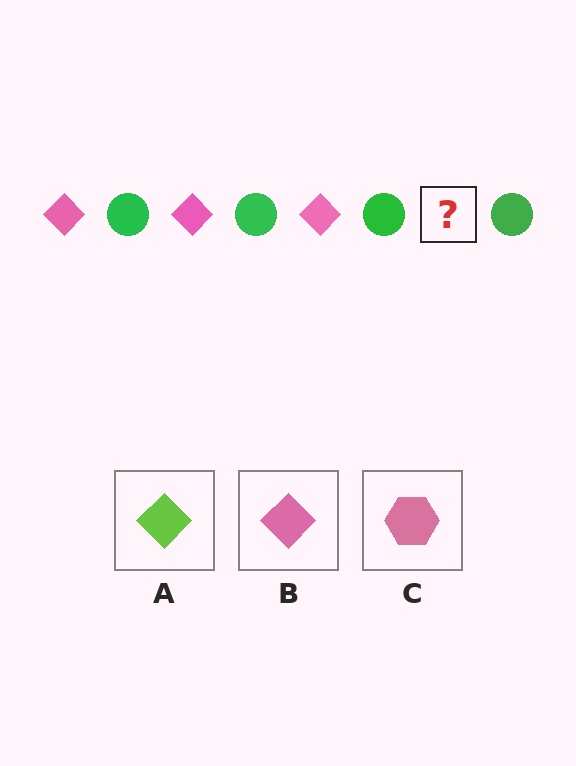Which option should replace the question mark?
Option B.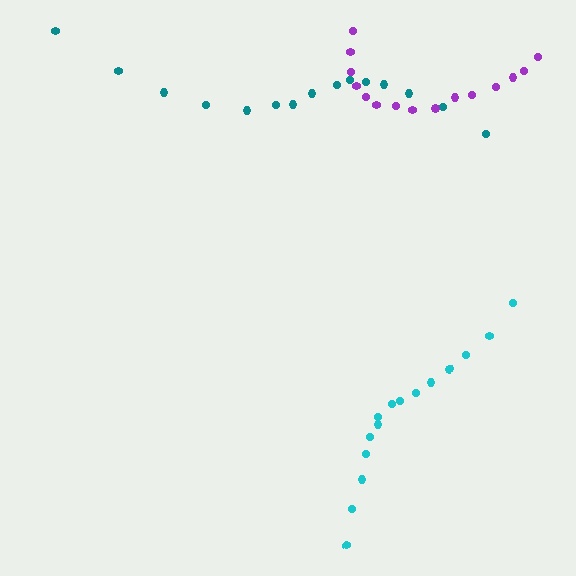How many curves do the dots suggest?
There are 3 distinct paths.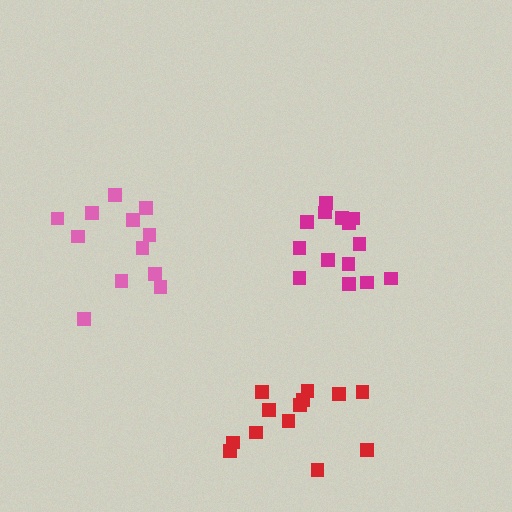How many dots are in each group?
Group 1: 14 dots, Group 2: 12 dots, Group 3: 13 dots (39 total).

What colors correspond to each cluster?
The clusters are colored: magenta, pink, red.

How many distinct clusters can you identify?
There are 3 distinct clusters.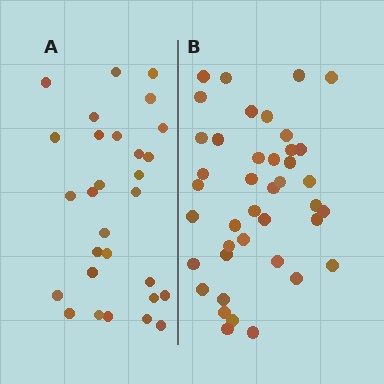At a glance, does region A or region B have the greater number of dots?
Region B (the right region) has more dots.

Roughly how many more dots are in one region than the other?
Region B has roughly 12 or so more dots than region A.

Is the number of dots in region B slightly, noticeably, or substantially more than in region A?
Region B has noticeably more, but not dramatically so. The ratio is roughly 1.4 to 1.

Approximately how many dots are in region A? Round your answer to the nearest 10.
About 30 dots. (The exact count is 29, which rounds to 30.)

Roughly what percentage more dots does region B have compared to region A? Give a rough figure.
About 40% more.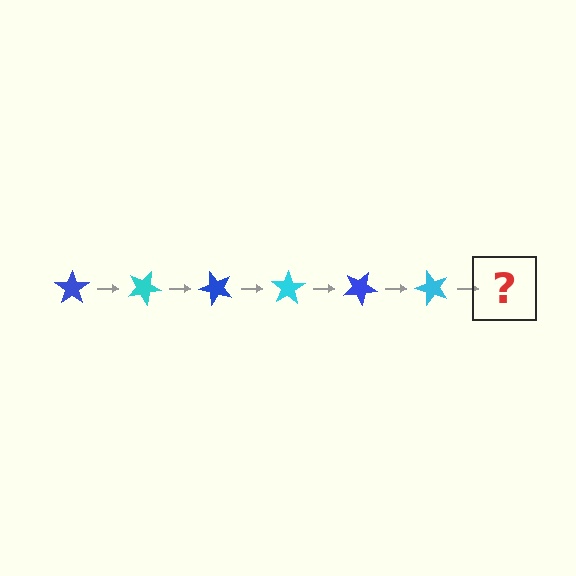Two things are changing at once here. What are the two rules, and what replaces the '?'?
The two rules are that it rotates 25 degrees each step and the color cycles through blue and cyan. The '?' should be a blue star, rotated 150 degrees from the start.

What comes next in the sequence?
The next element should be a blue star, rotated 150 degrees from the start.